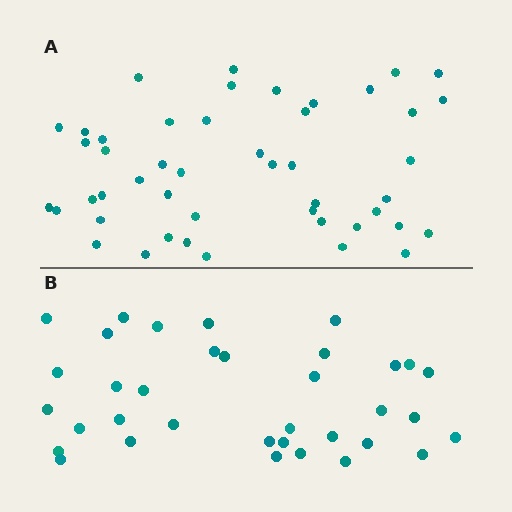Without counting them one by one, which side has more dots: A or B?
Region A (the top region) has more dots.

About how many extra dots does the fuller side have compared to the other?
Region A has roughly 12 or so more dots than region B.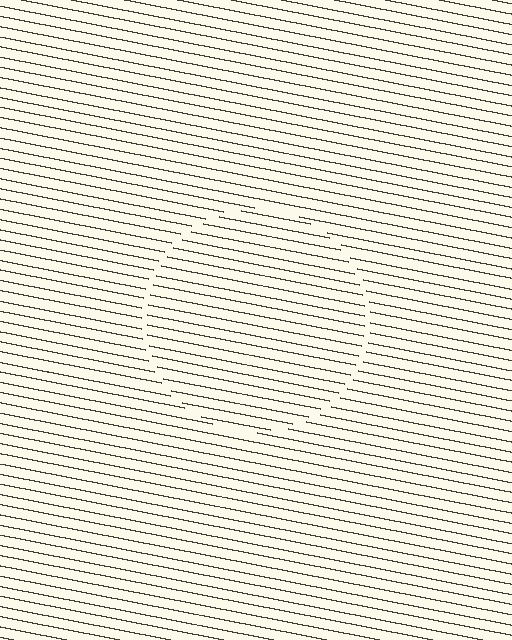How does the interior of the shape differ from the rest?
The interior of the shape contains the same grating, shifted by half a period — the contour is defined by the phase discontinuity where line-ends from the inner and outer gratings abut.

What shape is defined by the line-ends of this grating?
An illusory circle. The interior of the shape contains the same grating, shifted by half a period — the contour is defined by the phase discontinuity where line-ends from the inner and outer gratings abut.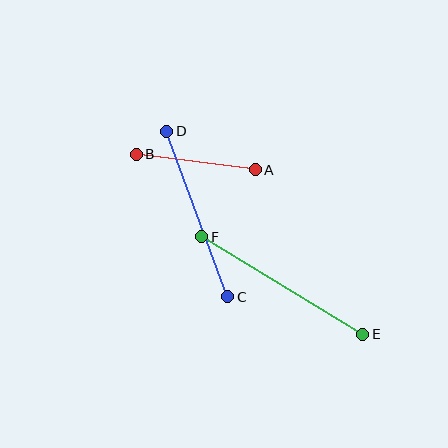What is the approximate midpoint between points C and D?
The midpoint is at approximately (197, 214) pixels.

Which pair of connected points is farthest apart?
Points E and F are farthest apart.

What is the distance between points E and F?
The distance is approximately 188 pixels.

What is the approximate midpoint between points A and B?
The midpoint is at approximately (196, 162) pixels.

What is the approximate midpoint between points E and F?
The midpoint is at approximately (282, 286) pixels.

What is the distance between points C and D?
The distance is approximately 176 pixels.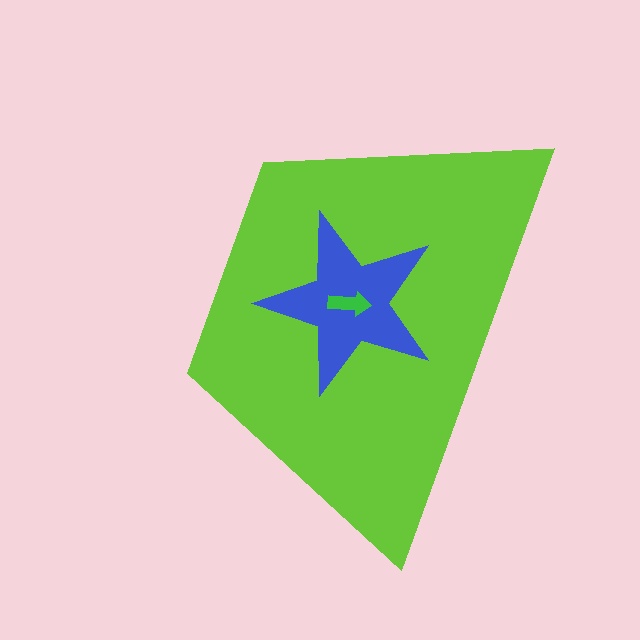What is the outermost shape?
The lime trapezoid.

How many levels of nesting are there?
3.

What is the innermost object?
The green arrow.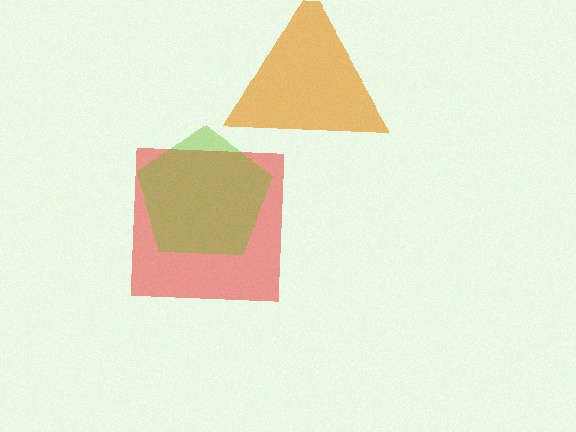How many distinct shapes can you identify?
There are 3 distinct shapes: an orange triangle, a red square, a lime pentagon.